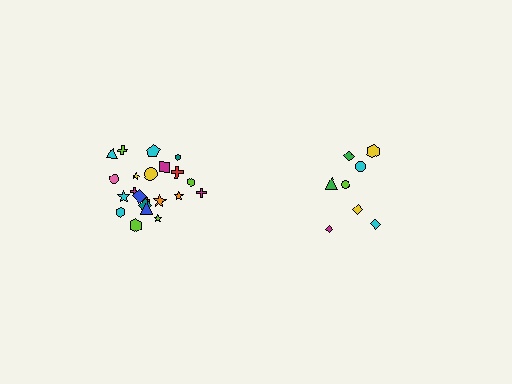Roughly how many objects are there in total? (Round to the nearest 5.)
Roughly 30 objects in total.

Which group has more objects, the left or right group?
The left group.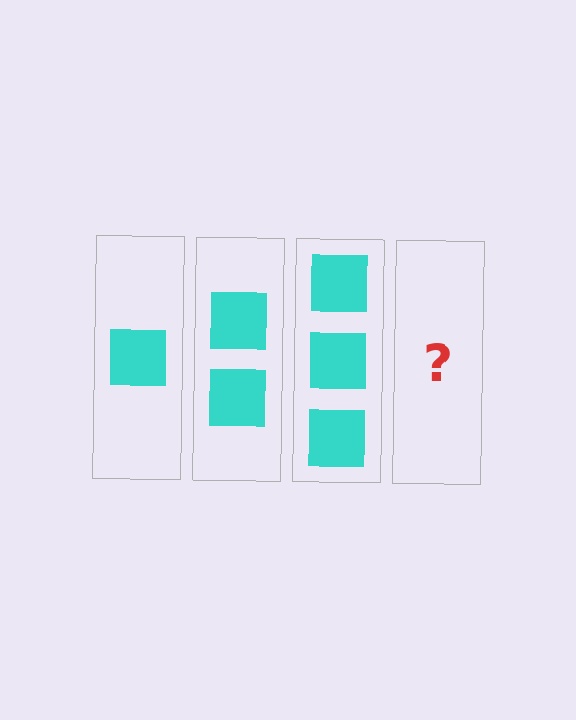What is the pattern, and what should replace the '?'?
The pattern is that each step adds one more square. The '?' should be 4 squares.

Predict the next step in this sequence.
The next step is 4 squares.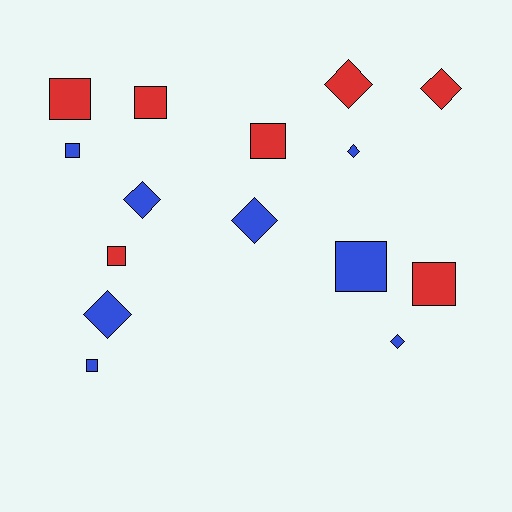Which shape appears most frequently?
Square, with 8 objects.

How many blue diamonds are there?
There are 5 blue diamonds.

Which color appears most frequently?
Blue, with 8 objects.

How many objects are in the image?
There are 15 objects.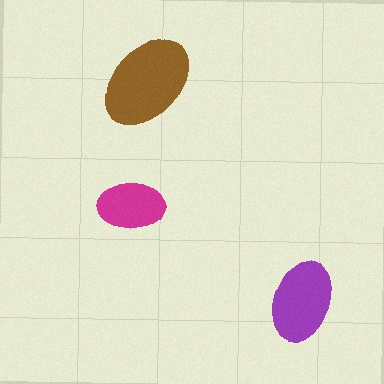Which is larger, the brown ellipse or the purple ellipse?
The brown one.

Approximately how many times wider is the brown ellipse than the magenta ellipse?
About 1.5 times wider.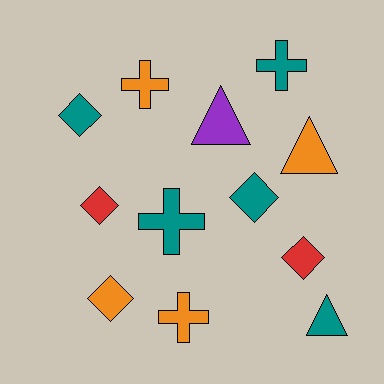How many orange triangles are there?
There is 1 orange triangle.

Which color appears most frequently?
Teal, with 5 objects.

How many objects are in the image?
There are 12 objects.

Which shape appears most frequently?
Diamond, with 5 objects.